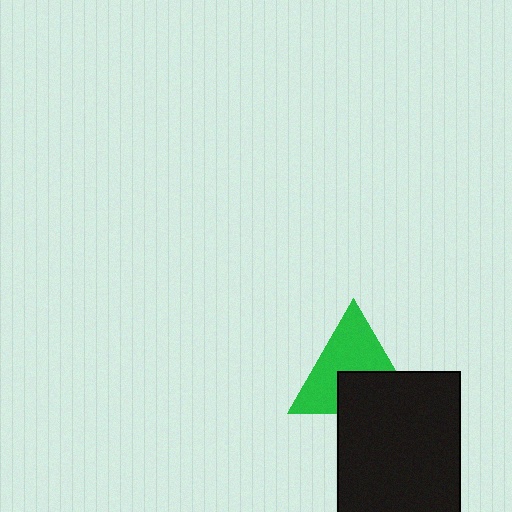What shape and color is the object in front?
The object in front is a black rectangle.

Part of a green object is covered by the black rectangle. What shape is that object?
It is a triangle.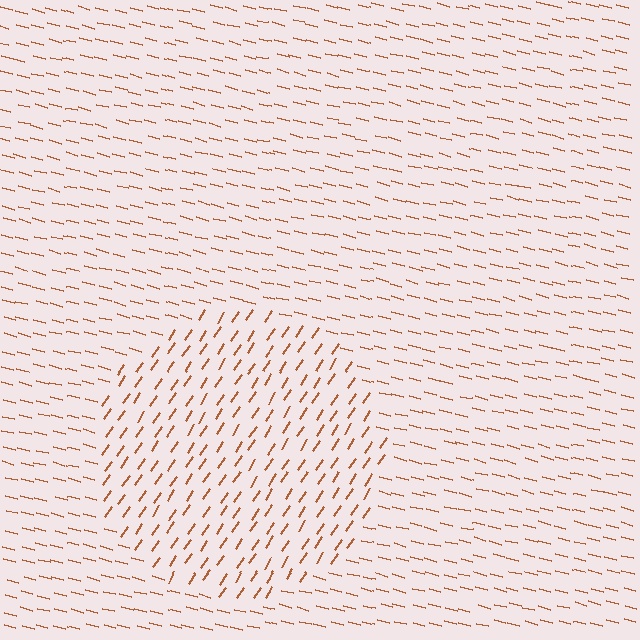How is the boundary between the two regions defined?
The boundary is defined purely by a change in line orientation (approximately 71 degrees difference). All lines are the same color and thickness.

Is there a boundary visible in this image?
Yes, there is a texture boundary formed by a change in line orientation.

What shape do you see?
I see a circle.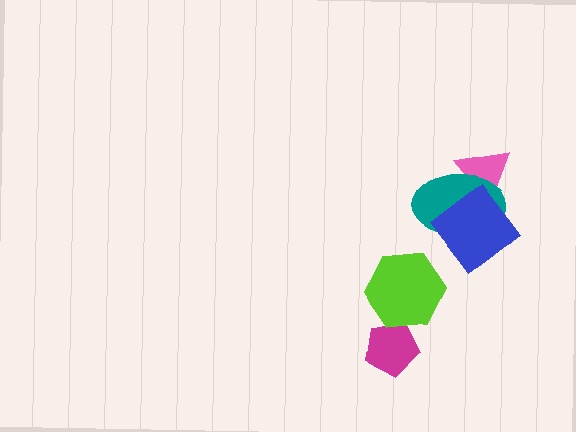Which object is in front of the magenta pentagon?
The lime hexagon is in front of the magenta pentagon.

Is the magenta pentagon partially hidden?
Yes, it is partially covered by another shape.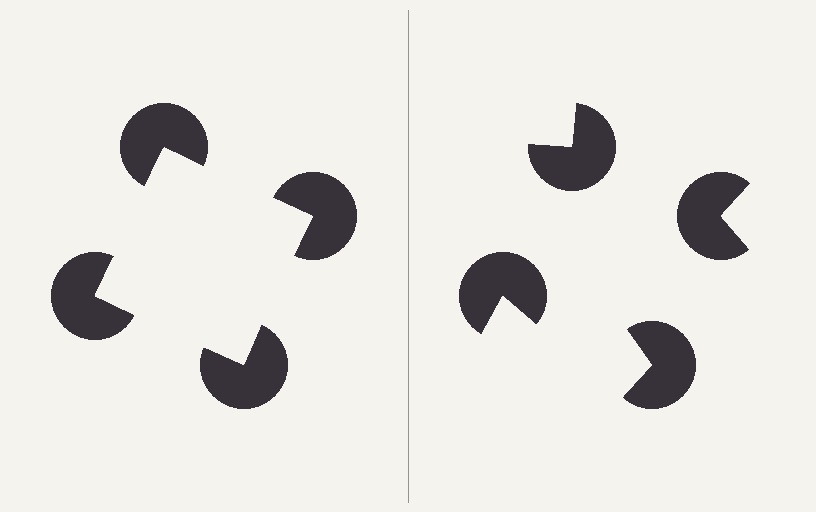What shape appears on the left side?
An illusory square.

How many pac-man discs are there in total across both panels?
8 — 4 on each side.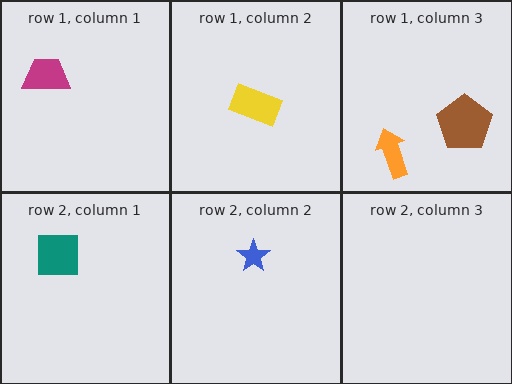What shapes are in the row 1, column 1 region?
The magenta trapezoid.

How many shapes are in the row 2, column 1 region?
1.